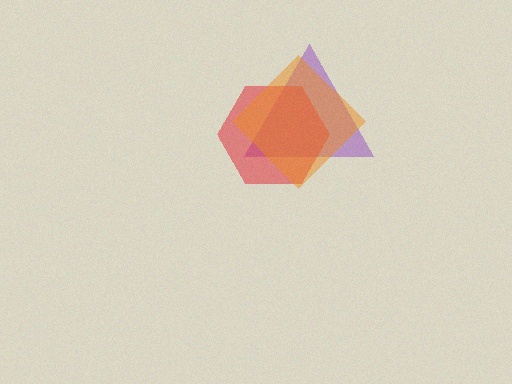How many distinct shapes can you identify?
There are 3 distinct shapes: a purple triangle, a red hexagon, an orange diamond.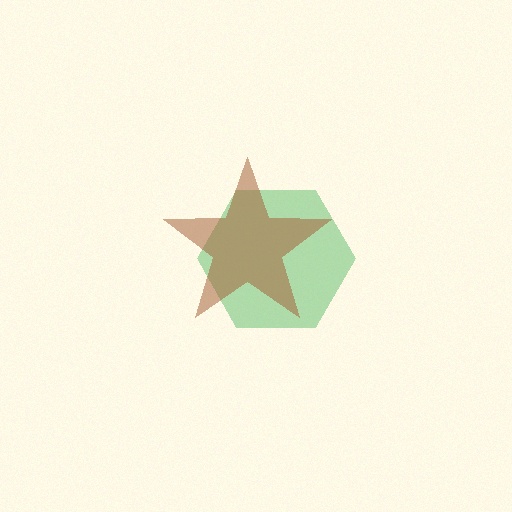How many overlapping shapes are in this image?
There are 2 overlapping shapes in the image.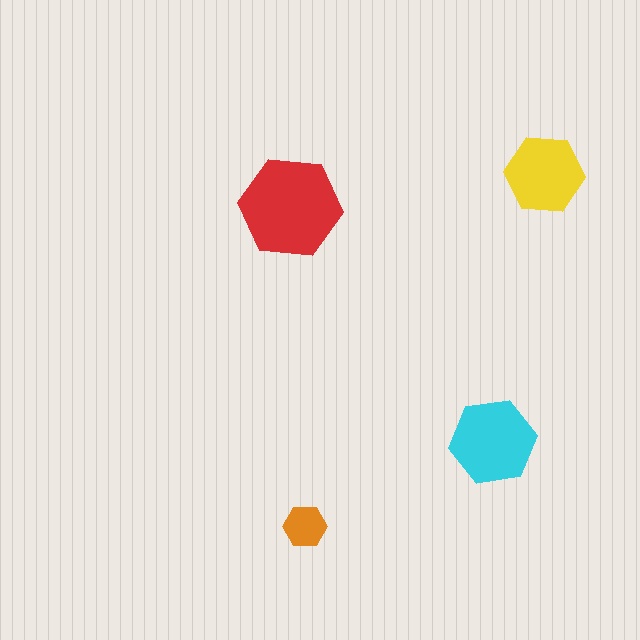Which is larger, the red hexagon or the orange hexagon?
The red one.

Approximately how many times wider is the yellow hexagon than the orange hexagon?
About 2 times wider.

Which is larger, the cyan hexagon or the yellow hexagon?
The cyan one.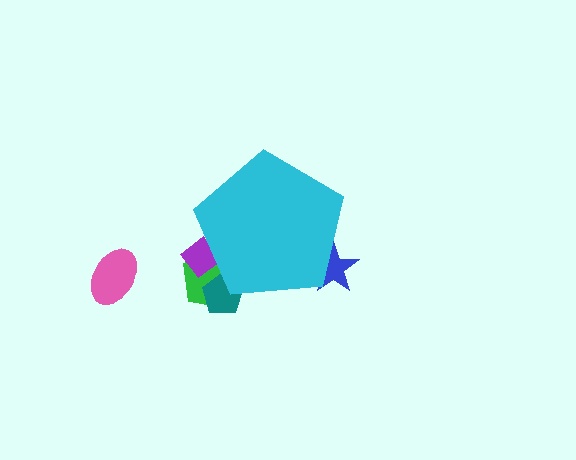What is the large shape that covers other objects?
A cyan pentagon.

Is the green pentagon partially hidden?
Yes, the green pentagon is partially hidden behind the cyan pentagon.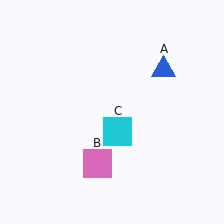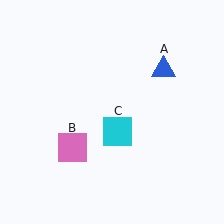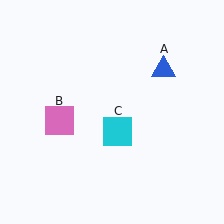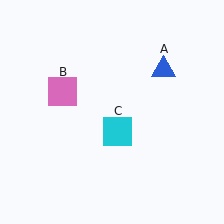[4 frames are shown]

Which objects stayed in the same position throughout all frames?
Blue triangle (object A) and cyan square (object C) remained stationary.